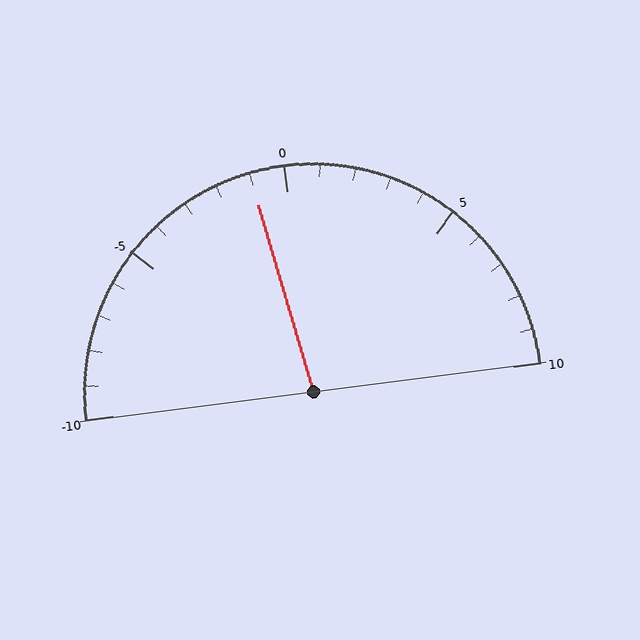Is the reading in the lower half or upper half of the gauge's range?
The reading is in the lower half of the range (-10 to 10).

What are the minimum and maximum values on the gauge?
The gauge ranges from -10 to 10.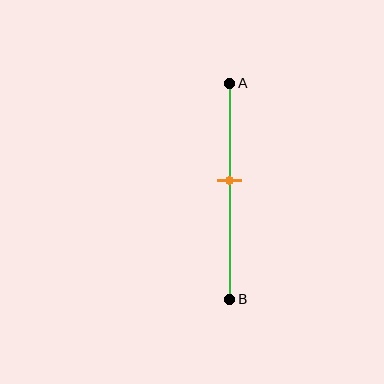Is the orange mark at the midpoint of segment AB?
No, the mark is at about 45% from A, not at the 50% midpoint.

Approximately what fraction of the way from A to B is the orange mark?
The orange mark is approximately 45% of the way from A to B.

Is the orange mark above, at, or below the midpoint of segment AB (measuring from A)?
The orange mark is above the midpoint of segment AB.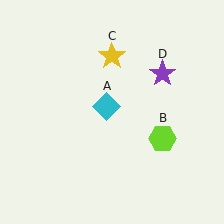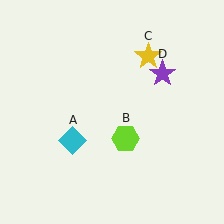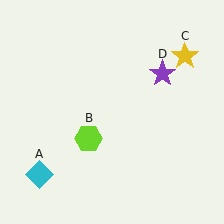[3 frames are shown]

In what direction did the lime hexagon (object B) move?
The lime hexagon (object B) moved left.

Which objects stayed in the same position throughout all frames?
Purple star (object D) remained stationary.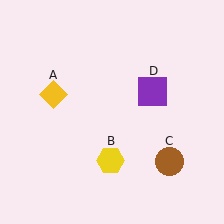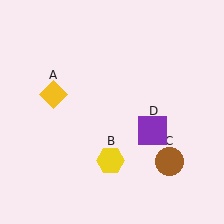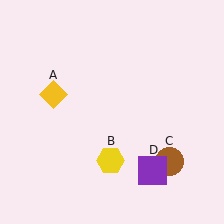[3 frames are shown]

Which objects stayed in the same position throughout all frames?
Yellow diamond (object A) and yellow hexagon (object B) and brown circle (object C) remained stationary.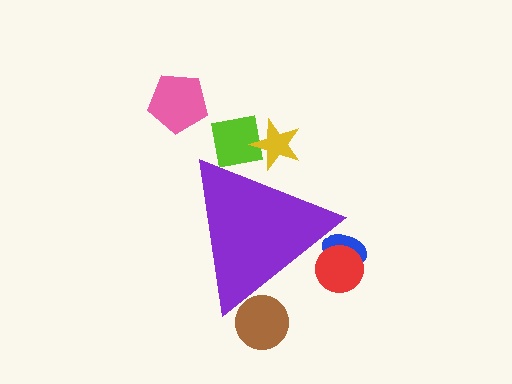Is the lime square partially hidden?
Yes, the lime square is partially hidden behind the purple triangle.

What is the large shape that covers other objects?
A purple triangle.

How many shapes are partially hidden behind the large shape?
5 shapes are partially hidden.